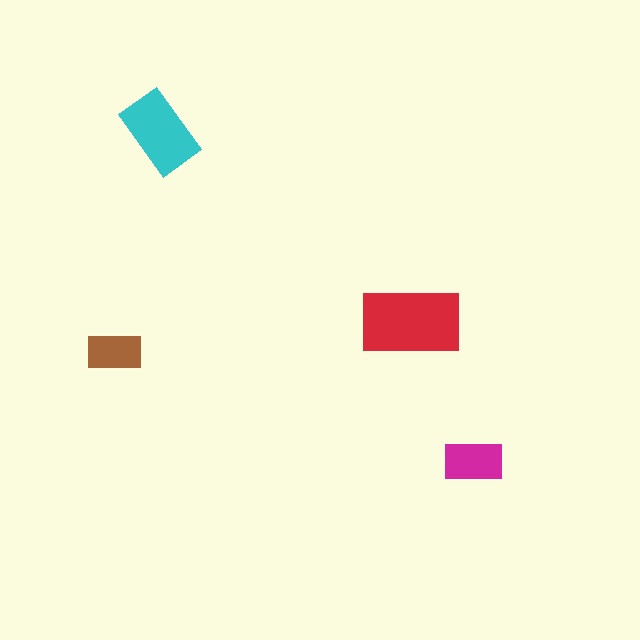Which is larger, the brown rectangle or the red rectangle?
The red one.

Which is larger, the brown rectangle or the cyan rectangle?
The cyan one.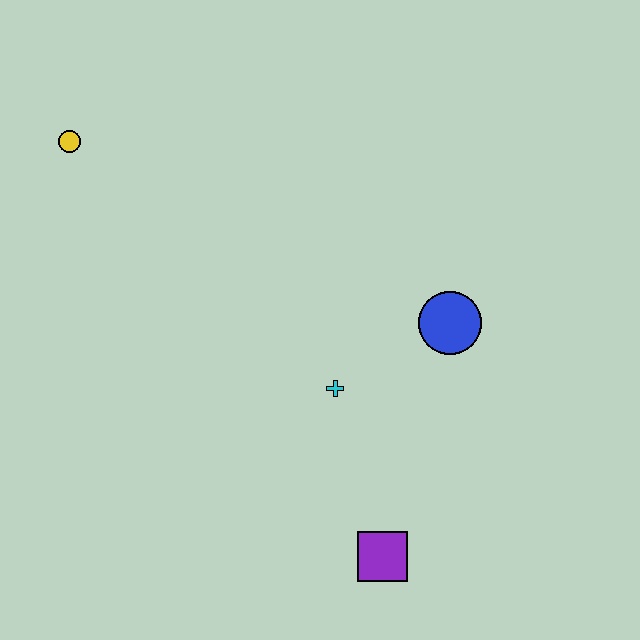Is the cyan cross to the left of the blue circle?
Yes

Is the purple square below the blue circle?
Yes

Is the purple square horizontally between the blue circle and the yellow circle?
Yes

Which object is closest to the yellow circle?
The cyan cross is closest to the yellow circle.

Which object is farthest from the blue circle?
The yellow circle is farthest from the blue circle.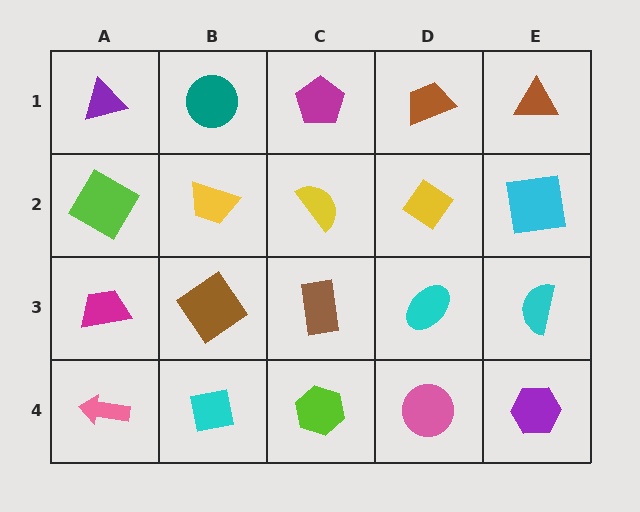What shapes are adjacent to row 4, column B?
A brown diamond (row 3, column B), a pink arrow (row 4, column A), a lime hexagon (row 4, column C).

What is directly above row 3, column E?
A cyan square.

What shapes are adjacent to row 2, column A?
A purple triangle (row 1, column A), a magenta trapezoid (row 3, column A), a yellow trapezoid (row 2, column B).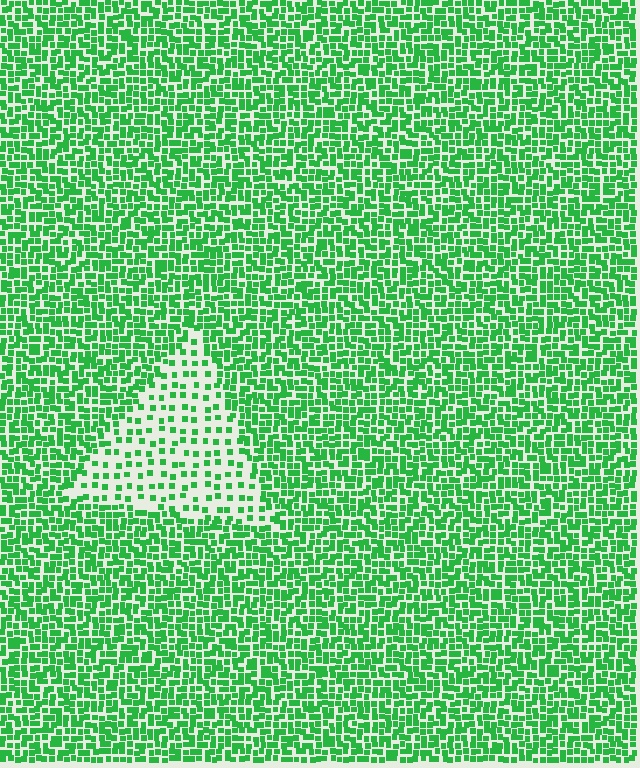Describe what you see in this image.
The image contains small green elements arranged at two different densities. A triangle-shaped region is visible where the elements are less densely packed than the surrounding area.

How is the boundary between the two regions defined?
The boundary is defined by a change in element density (approximately 2.6x ratio). All elements are the same color, size, and shape.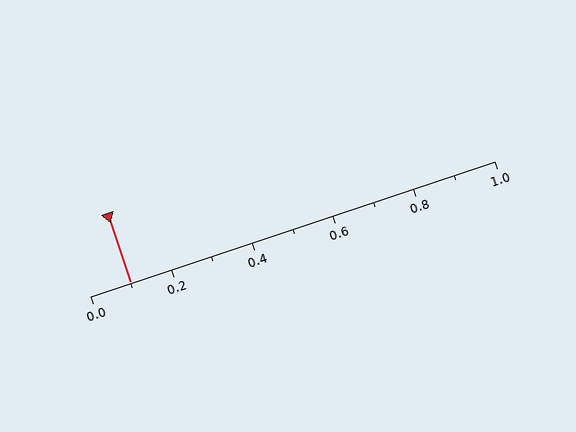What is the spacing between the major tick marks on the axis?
The major ticks are spaced 0.2 apart.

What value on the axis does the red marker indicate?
The marker indicates approximately 0.1.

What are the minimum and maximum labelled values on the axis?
The axis runs from 0.0 to 1.0.